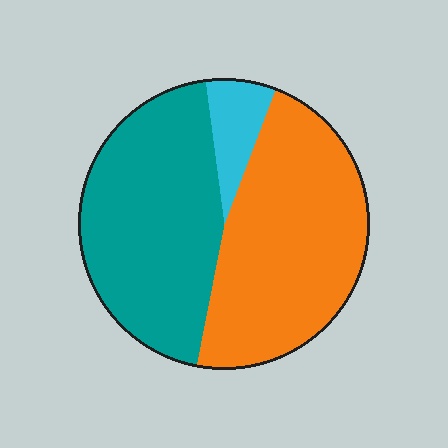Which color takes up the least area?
Cyan, at roughly 10%.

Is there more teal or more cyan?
Teal.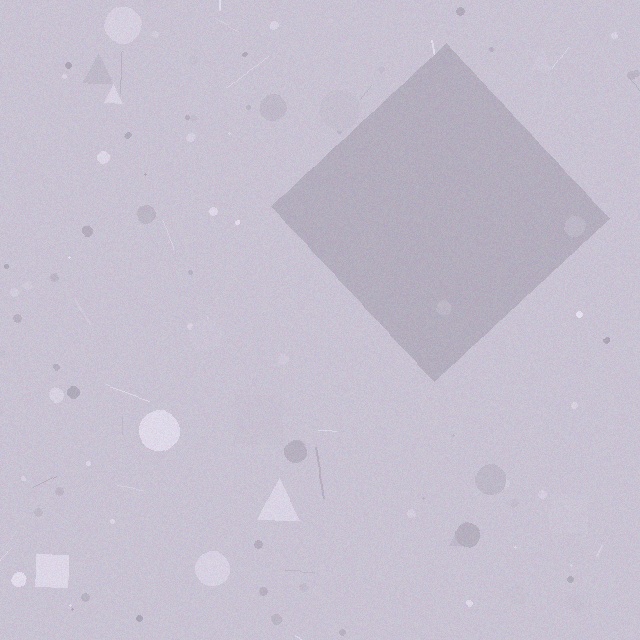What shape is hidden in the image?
A diamond is hidden in the image.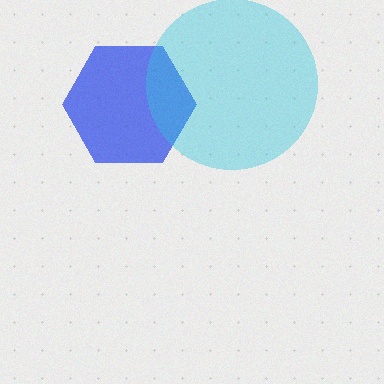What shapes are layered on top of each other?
The layered shapes are: a blue hexagon, a cyan circle.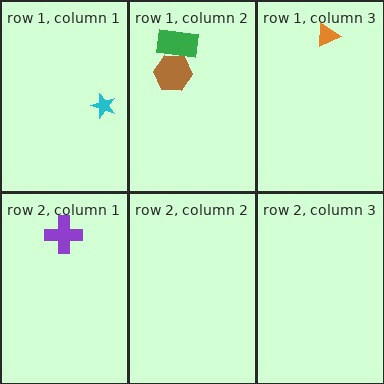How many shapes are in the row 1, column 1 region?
1.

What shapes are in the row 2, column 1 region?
The purple cross.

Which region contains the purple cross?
The row 2, column 1 region.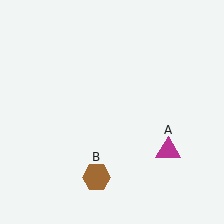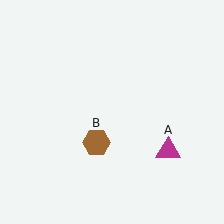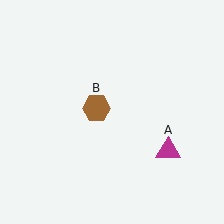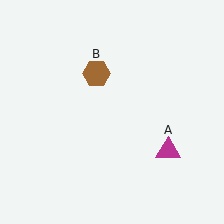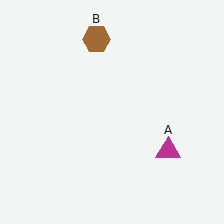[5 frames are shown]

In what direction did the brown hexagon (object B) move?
The brown hexagon (object B) moved up.